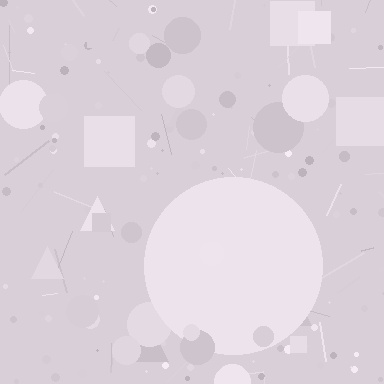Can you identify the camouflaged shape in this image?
The camouflaged shape is a circle.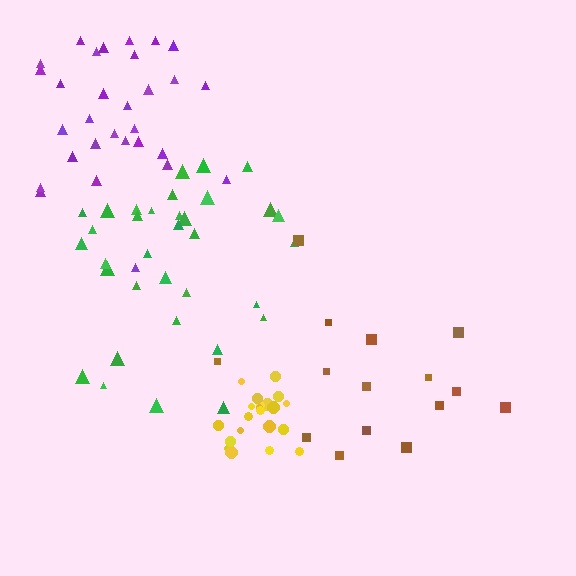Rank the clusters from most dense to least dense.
yellow, purple, green, brown.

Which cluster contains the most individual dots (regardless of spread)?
Green (34).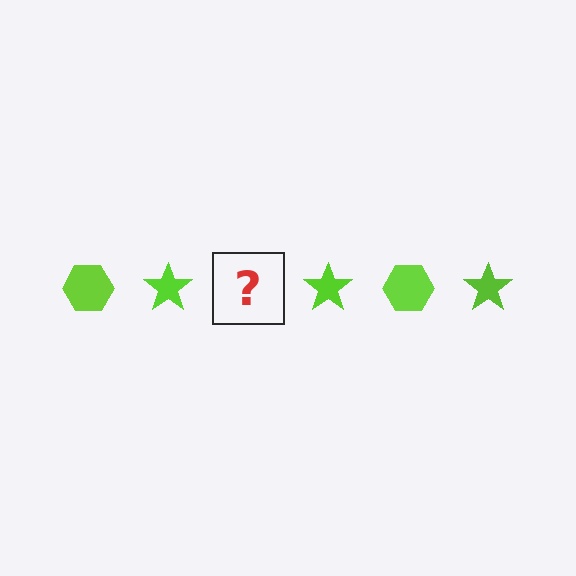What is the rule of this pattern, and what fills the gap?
The rule is that the pattern cycles through hexagon, star shapes in lime. The gap should be filled with a lime hexagon.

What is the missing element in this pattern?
The missing element is a lime hexagon.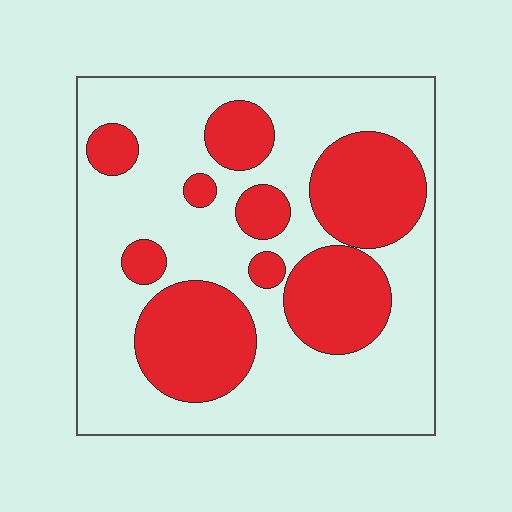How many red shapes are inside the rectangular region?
9.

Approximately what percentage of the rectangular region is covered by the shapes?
Approximately 35%.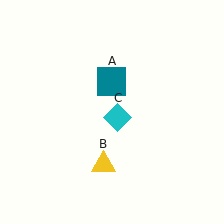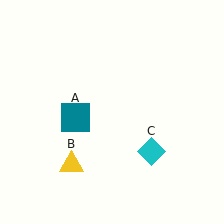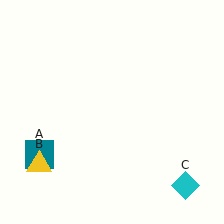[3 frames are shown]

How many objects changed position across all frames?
3 objects changed position: teal square (object A), yellow triangle (object B), cyan diamond (object C).